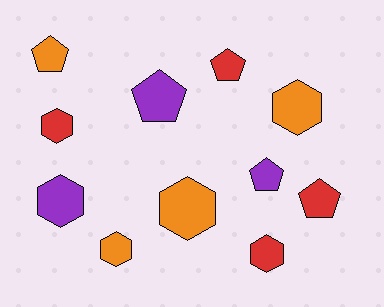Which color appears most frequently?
Orange, with 4 objects.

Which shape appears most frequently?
Hexagon, with 6 objects.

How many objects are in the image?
There are 11 objects.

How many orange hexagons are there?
There are 3 orange hexagons.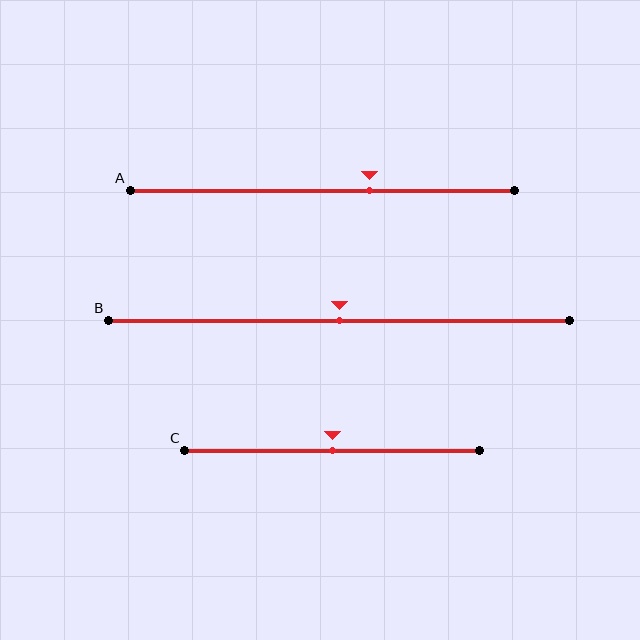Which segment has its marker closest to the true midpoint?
Segment B has its marker closest to the true midpoint.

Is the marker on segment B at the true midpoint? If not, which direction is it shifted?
Yes, the marker on segment B is at the true midpoint.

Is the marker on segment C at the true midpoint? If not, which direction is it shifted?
Yes, the marker on segment C is at the true midpoint.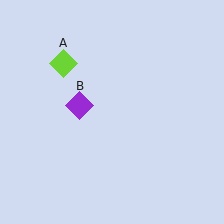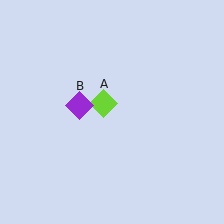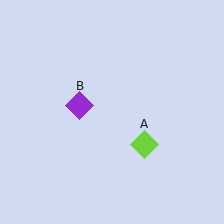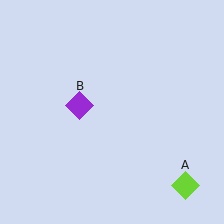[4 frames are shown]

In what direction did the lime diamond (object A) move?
The lime diamond (object A) moved down and to the right.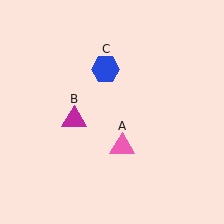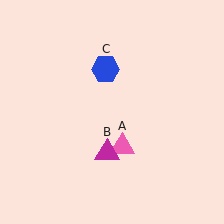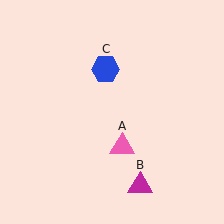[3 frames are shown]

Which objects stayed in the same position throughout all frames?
Pink triangle (object A) and blue hexagon (object C) remained stationary.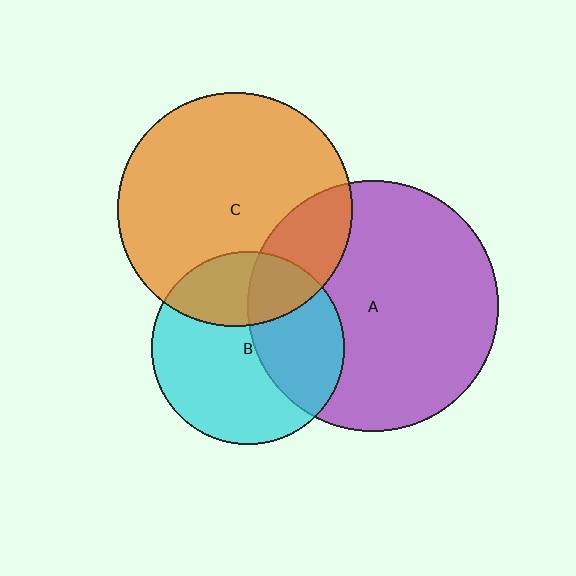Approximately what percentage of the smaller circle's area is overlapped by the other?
Approximately 20%.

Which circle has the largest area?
Circle A (purple).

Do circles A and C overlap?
Yes.